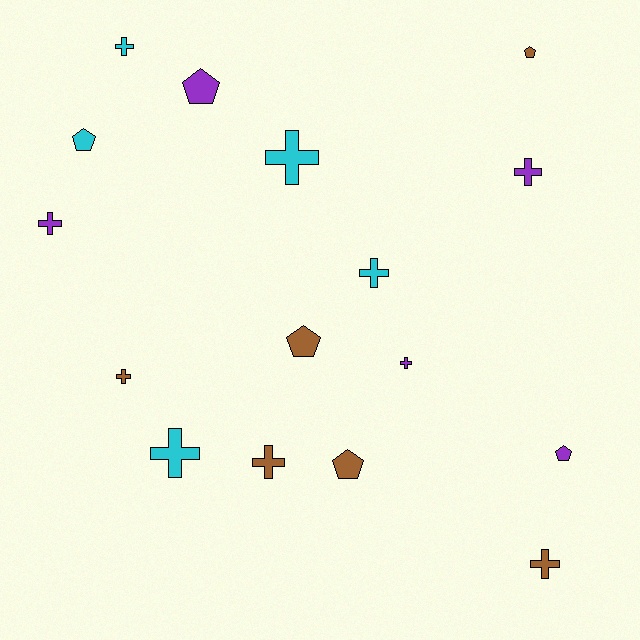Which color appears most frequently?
Brown, with 6 objects.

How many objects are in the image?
There are 16 objects.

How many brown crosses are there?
There are 3 brown crosses.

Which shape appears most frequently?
Cross, with 10 objects.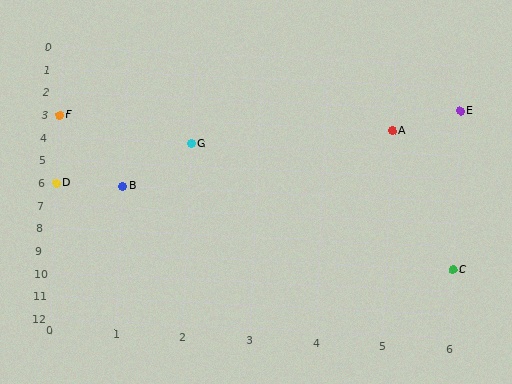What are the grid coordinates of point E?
Point E is at grid coordinates (6, 2).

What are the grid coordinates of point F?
Point F is at grid coordinates (0, 3).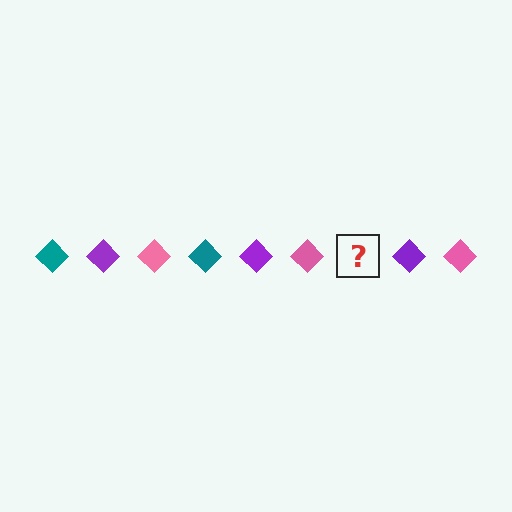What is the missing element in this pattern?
The missing element is a teal diamond.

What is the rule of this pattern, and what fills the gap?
The rule is that the pattern cycles through teal, purple, pink diamonds. The gap should be filled with a teal diamond.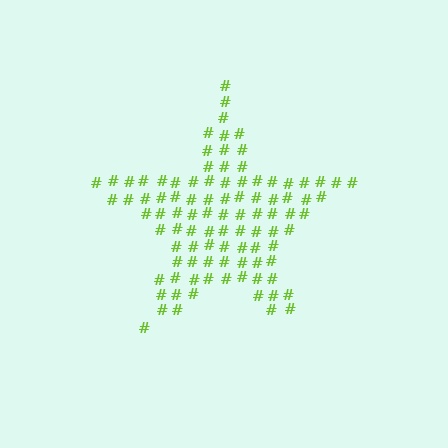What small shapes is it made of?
It is made of small hash symbols.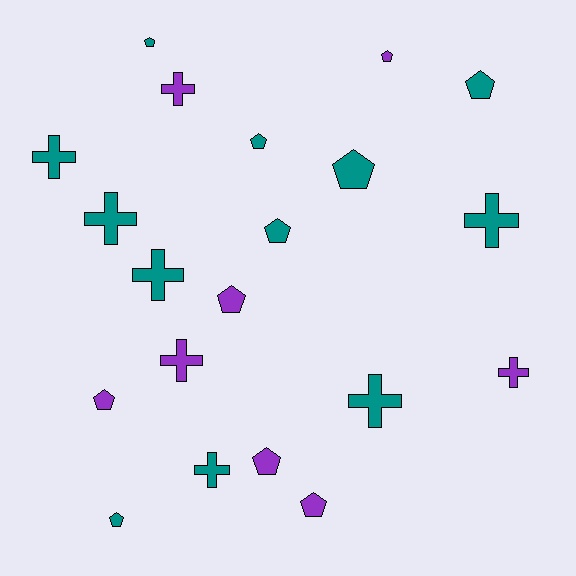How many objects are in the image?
There are 20 objects.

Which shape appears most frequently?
Pentagon, with 11 objects.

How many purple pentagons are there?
There are 5 purple pentagons.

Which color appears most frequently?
Teal, with 12 objects.